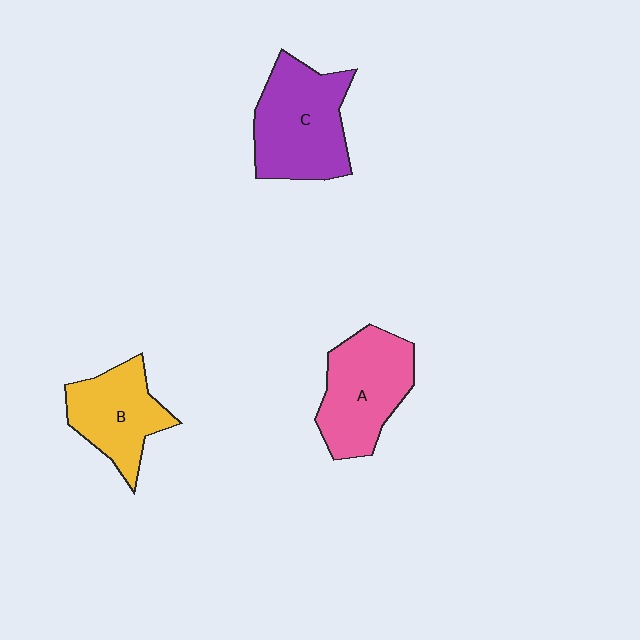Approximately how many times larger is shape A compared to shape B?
Approximately 1.2 times.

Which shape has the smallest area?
Shape B (yellow).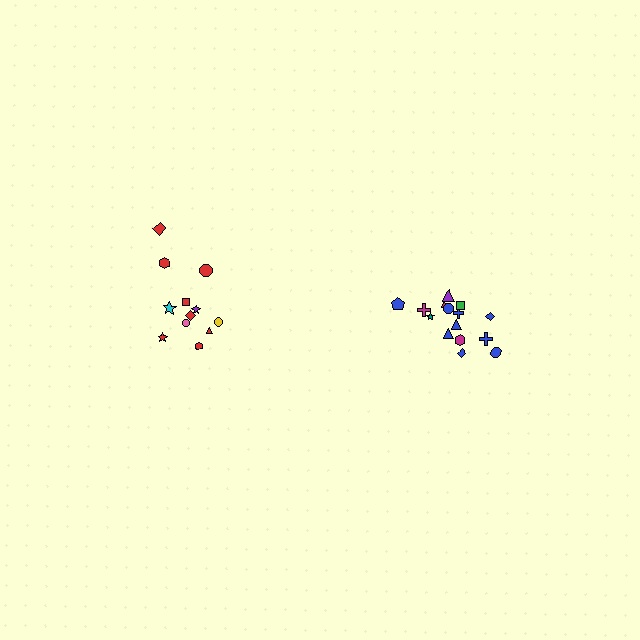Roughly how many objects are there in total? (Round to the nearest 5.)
Roughly 25 objects in total.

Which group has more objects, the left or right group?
The right group.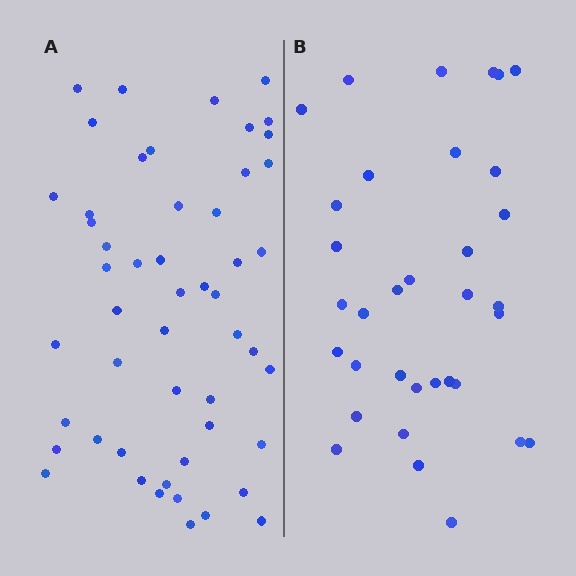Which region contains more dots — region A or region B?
Region A (the left region) has more dots.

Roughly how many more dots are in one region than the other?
Region A has approximately 15 more dots than region B.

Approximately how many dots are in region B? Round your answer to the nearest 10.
About 30 dots. (The exact count is 34, which rounds to 30.)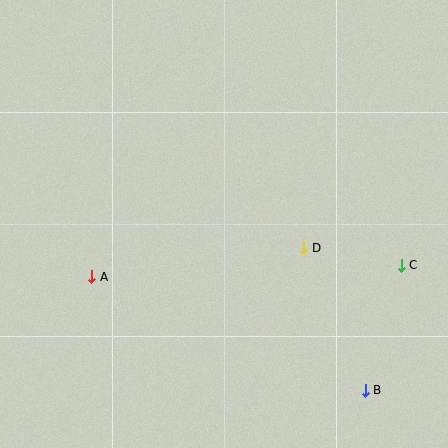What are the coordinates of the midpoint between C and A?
The midpoint between C and A is at (246, 271).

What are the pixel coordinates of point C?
Point C is at (401, 265).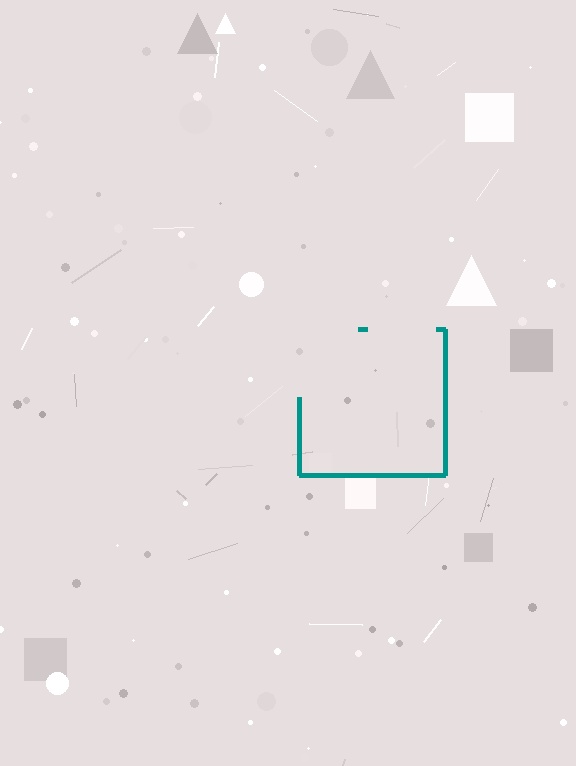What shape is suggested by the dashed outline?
The dashed outline suggests a square.